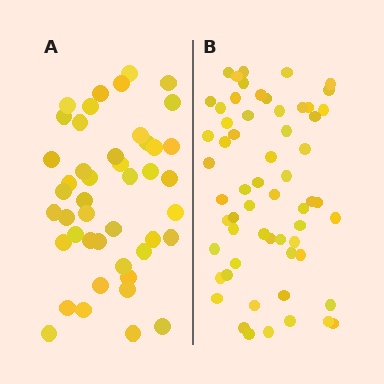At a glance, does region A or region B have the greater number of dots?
Region B (the right region) has more dots.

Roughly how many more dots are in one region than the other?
Region B has approximately 15 more dots than region A.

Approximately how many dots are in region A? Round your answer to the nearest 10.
About 40 dots. (The exact count is 45, which rounds to 40.)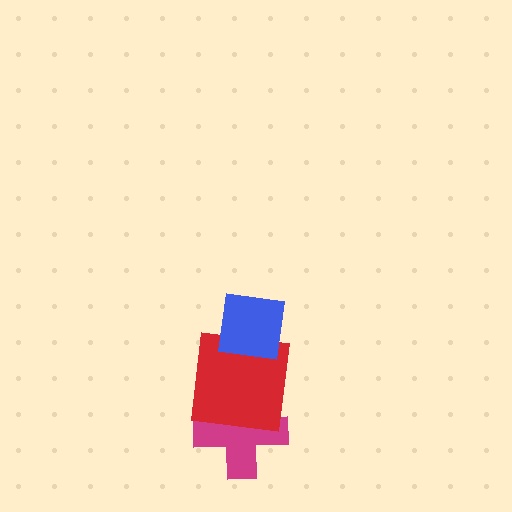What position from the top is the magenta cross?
The magenta cross is 3rd from the top.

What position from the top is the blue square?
The blue square is 1st from the top.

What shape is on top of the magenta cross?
The red square is on top of the magenta cross.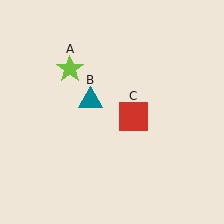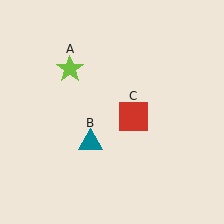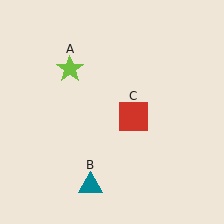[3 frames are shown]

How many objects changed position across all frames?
1 object changed position: teal triangle (object B).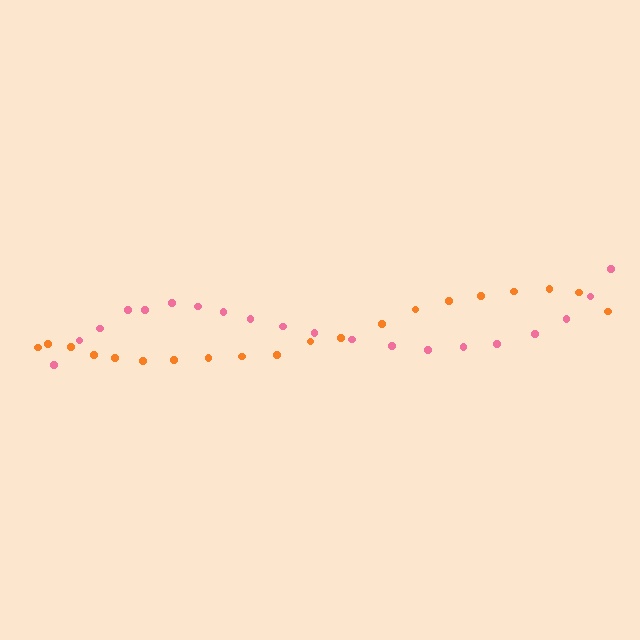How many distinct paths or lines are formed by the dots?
There are 2 distinct paths.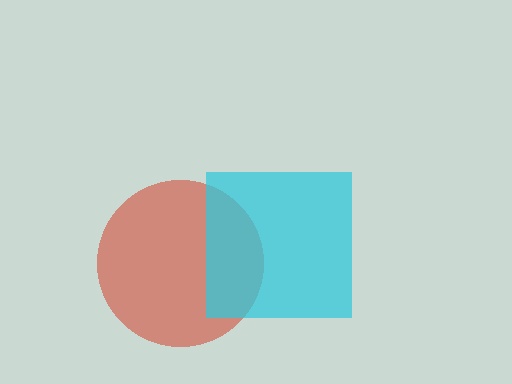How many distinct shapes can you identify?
There are 2 distinct shapes: a red circle, a cyan square.